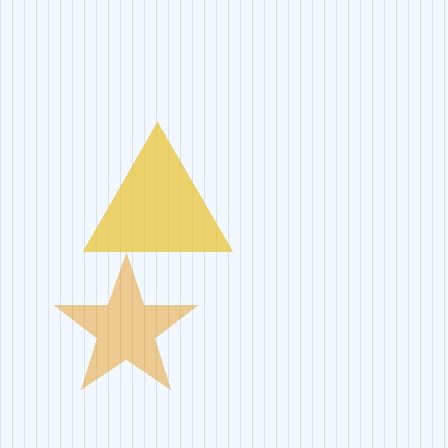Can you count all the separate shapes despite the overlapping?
Yes, there are 2 separate shapes.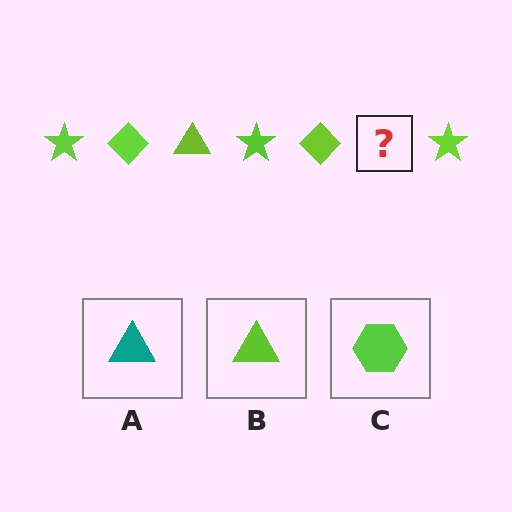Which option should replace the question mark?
Option B.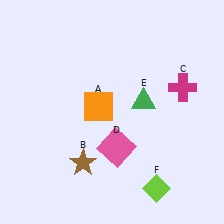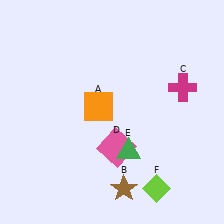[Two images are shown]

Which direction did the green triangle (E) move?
The green triangle (E) moved down.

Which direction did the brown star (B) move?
The brown star (B) moved right.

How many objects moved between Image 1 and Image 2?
2 objects moved between the two images.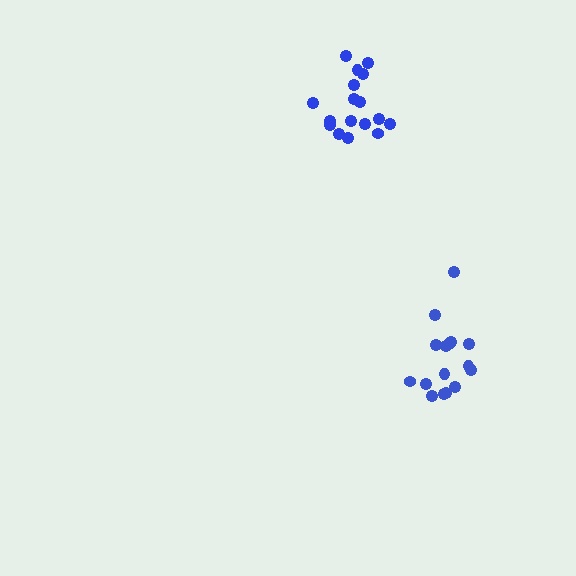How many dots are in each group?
Group 1: 17 dots, Group 2: 16 dots (33 total).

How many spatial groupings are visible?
There are 2 spatial groupings.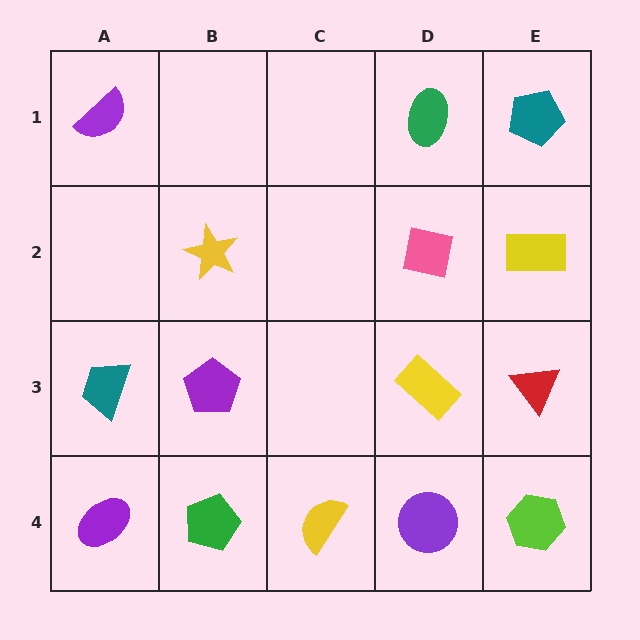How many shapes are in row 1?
3 shapes.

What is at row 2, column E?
A yellow rectangle.